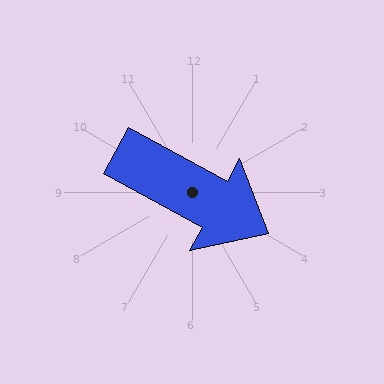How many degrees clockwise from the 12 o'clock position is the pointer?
Approximately 119 degrees.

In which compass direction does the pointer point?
Southeast.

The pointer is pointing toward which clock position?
Roughly 4 o'clock.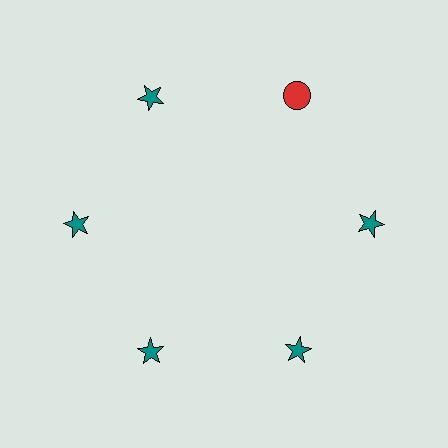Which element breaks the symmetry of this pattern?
The red circle at roughly the 1 o'clock position breaks the symmetry. All other shapes are teal stars.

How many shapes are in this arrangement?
There are 6 shapes arranged in a ring pattern.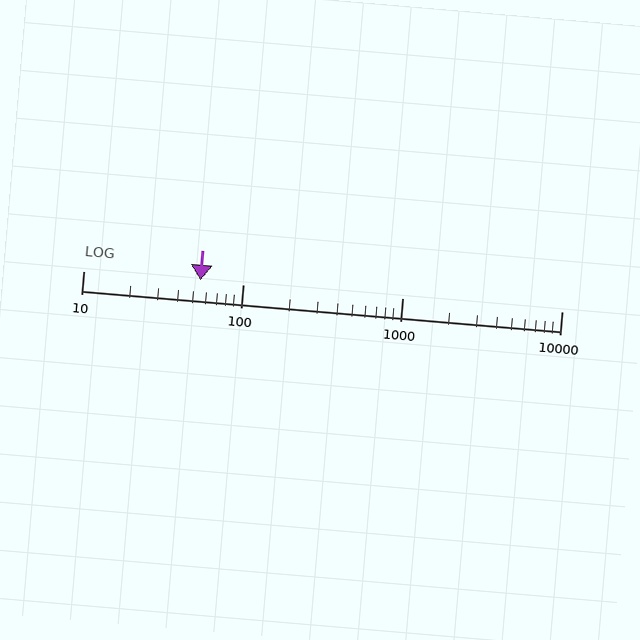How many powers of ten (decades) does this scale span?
The scale spans 3 decades, from 10 to 10000.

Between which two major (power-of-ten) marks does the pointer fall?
The pointer is between 10 and 100.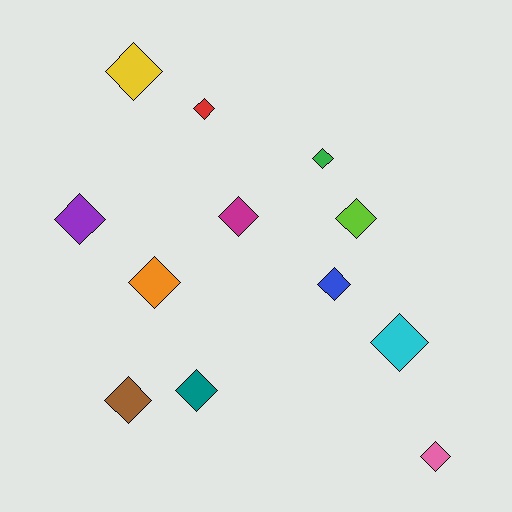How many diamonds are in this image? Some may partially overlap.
There are 12 diamonds.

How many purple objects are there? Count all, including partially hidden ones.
There is 1 purple object.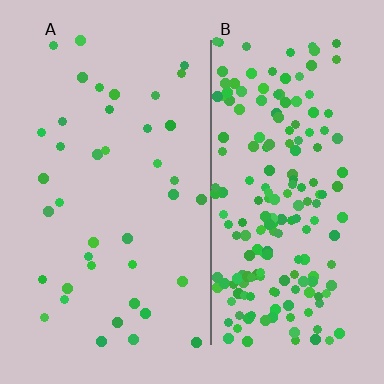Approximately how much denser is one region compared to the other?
Approximately 4.9× — region B over region A.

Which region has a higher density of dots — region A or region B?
B (the right).